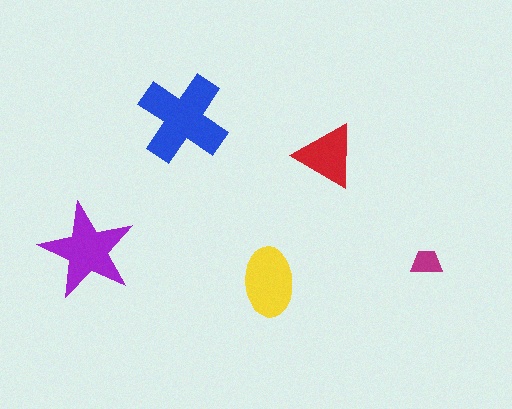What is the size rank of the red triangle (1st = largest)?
4th.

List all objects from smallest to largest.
The magenta trapezoid, the red triangle, the yellow ellipse, the purple star, the blue cross.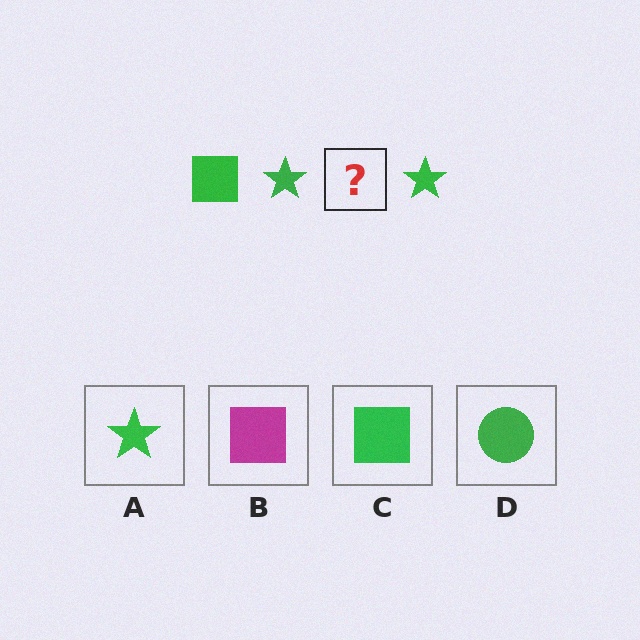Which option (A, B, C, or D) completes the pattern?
C.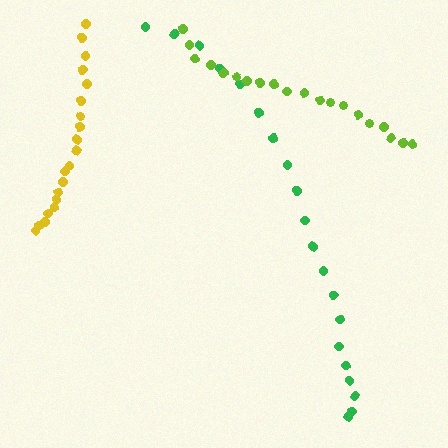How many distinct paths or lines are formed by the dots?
There are 3 distinct paths.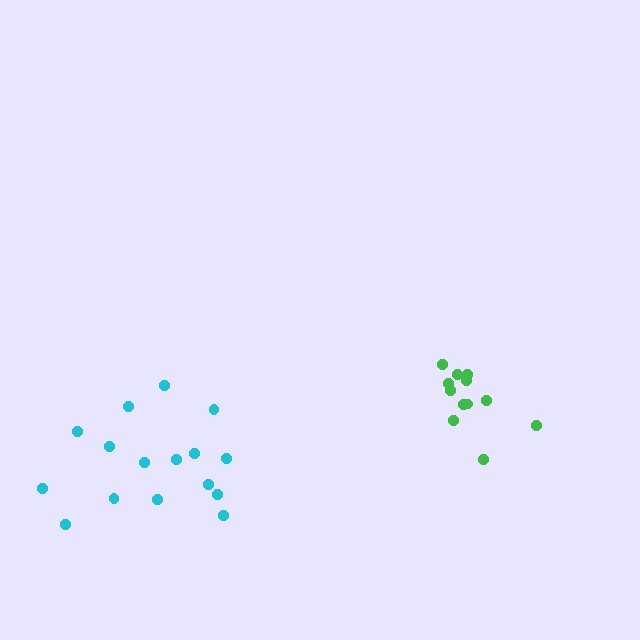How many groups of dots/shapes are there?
There are 2 groups.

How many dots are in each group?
Group 1: 16 dots, Group 2: 12 dots (28 total).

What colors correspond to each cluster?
The clusters are colored: cyan, green.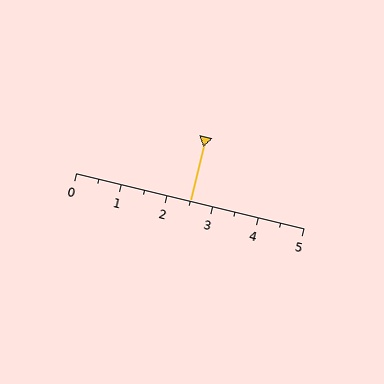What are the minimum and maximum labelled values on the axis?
The axis runs from 0 to 5.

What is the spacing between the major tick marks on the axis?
The major ticks are spaced 1 apart.